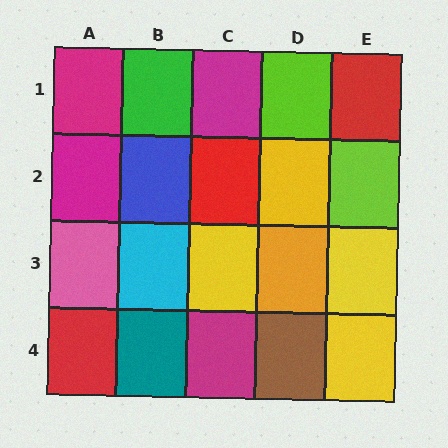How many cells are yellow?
4 cells are yellow.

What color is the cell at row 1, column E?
Red.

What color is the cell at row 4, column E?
Yellow.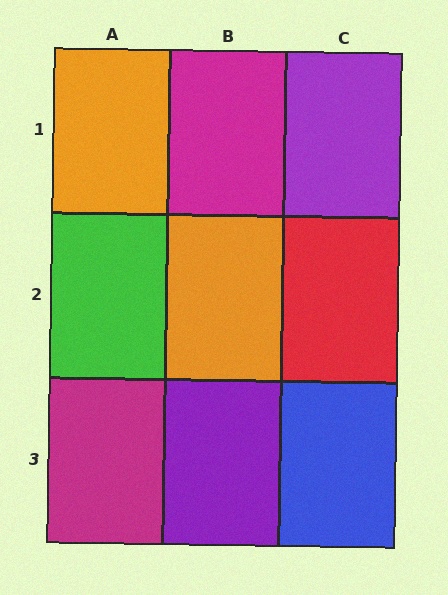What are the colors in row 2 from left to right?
Green, orange, red.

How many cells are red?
1 cell is red.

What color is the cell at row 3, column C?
Blue.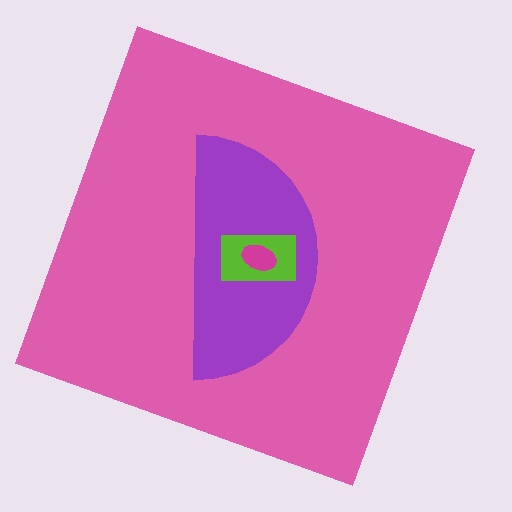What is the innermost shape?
The magenta ellipse.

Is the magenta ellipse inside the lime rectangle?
Yes.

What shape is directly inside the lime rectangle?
The magenta ellipse.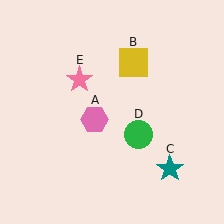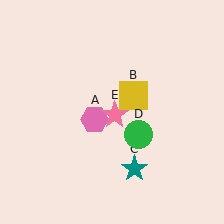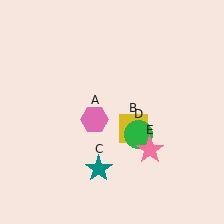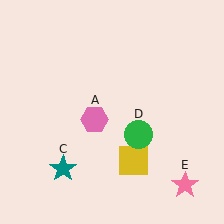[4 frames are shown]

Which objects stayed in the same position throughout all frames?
Pink hexagon (object A) and green circle (object D) remained stationary.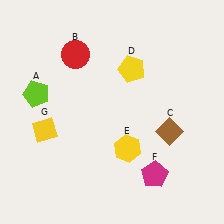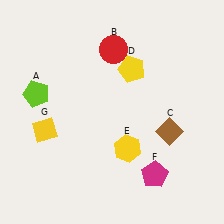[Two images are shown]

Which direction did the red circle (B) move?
The red circle (B) moved right.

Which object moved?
The red circle (B) moved right.